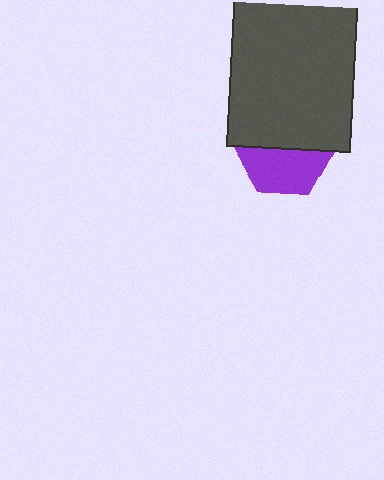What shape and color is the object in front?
The object in front is a dark gray rectangle.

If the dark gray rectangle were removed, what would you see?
You would see the complete purple hexagon.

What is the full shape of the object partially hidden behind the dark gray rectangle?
The partially hidden object is a purple hexagon.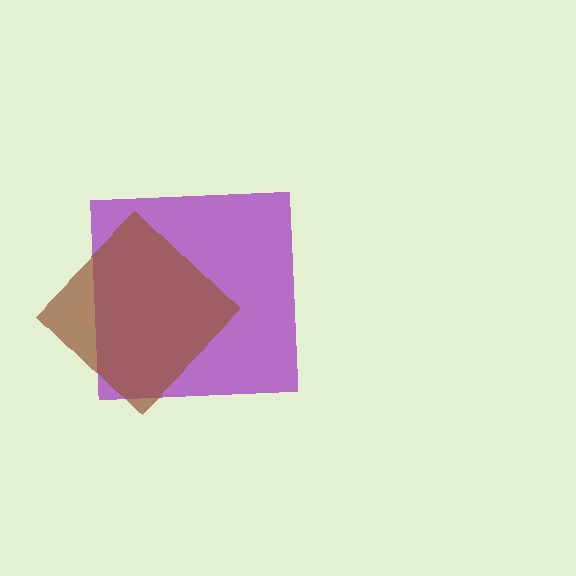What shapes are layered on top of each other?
The layered shapes are: a purple square, a brown diamond.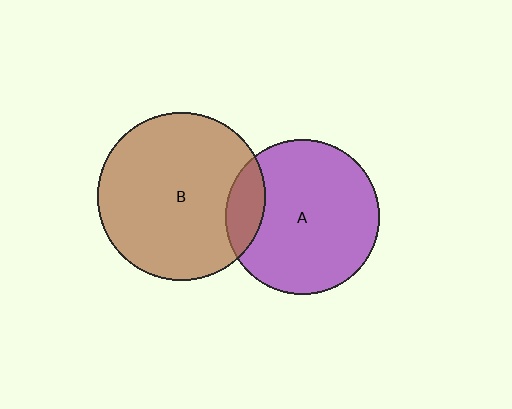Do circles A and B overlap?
Yes.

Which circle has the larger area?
Circle B (brown).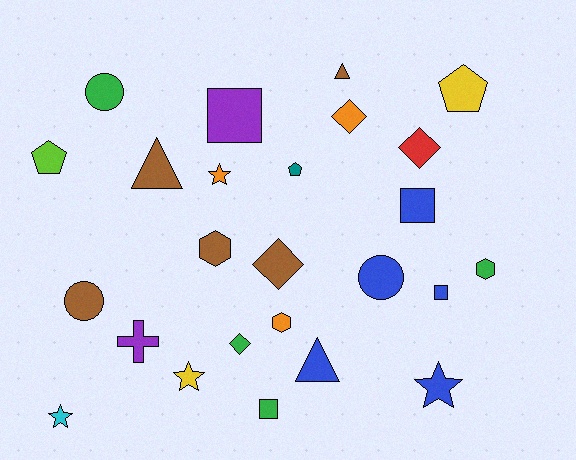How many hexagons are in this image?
There are 3 hexagons.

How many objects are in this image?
There are 25 objects.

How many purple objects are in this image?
There are 2 purple objects.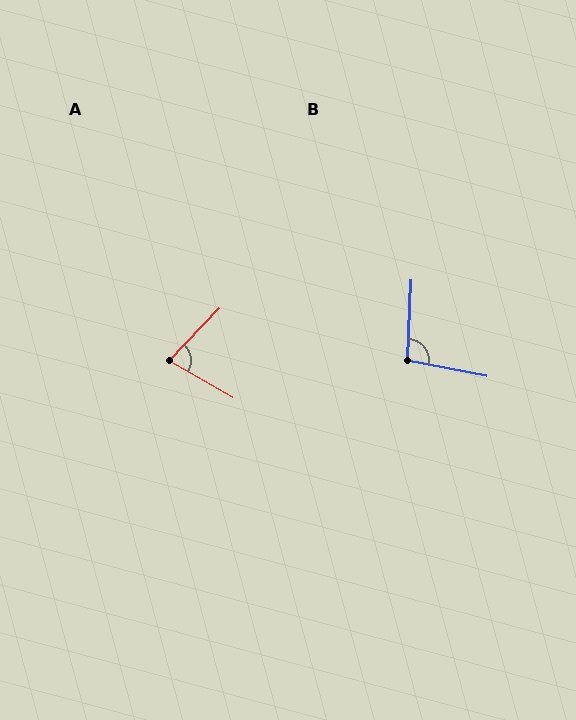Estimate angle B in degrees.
Approximately 98 degrees.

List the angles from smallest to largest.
A (76°), B (98°).